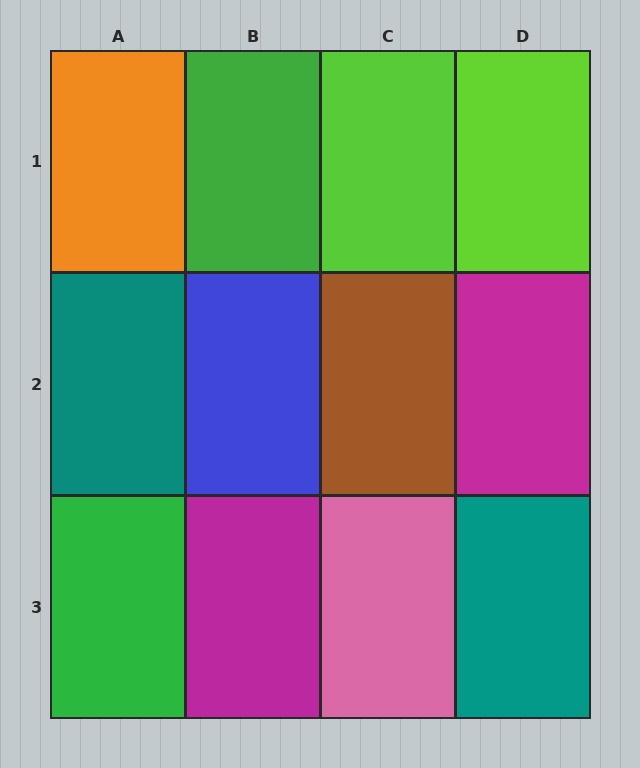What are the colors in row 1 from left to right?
Orange, green, lime, lime.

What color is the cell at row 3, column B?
Magenta.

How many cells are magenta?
2 cells are magenta.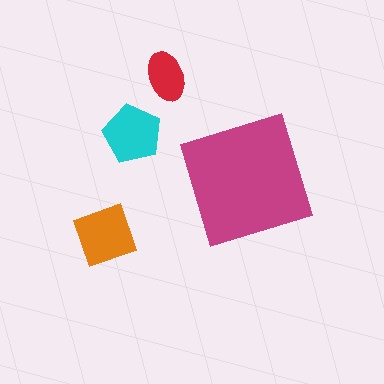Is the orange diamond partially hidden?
No, the orange diamond is fully visible.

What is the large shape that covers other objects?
A magenta diamond.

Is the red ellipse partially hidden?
No, the red ellipse is fully visible.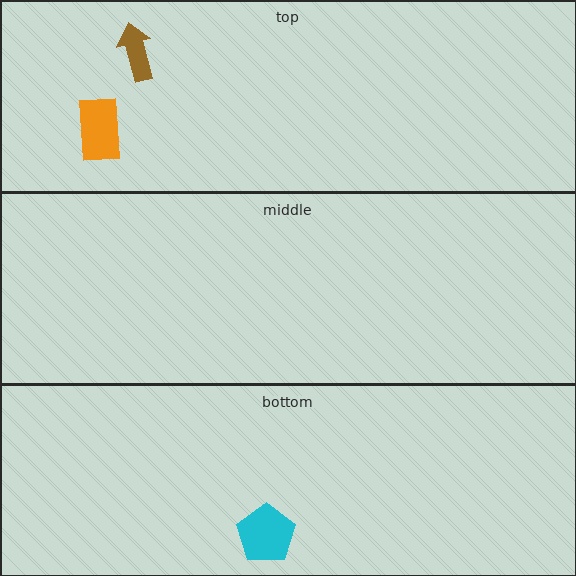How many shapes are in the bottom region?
1.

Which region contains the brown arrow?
The top region.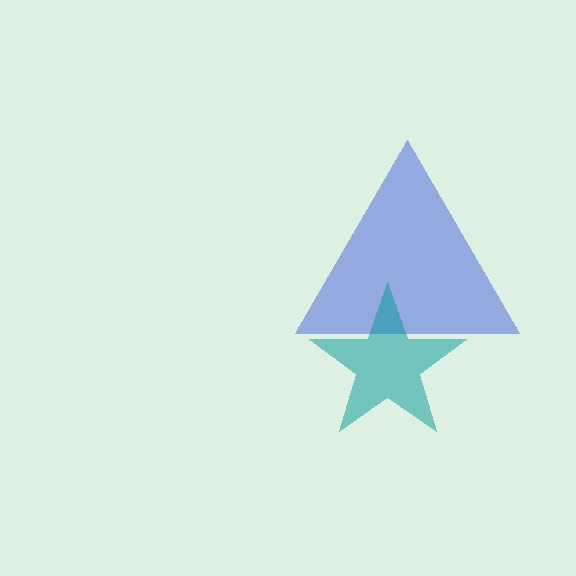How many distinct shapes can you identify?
There are 2 distinct shapes: a blue triangle, a teal star.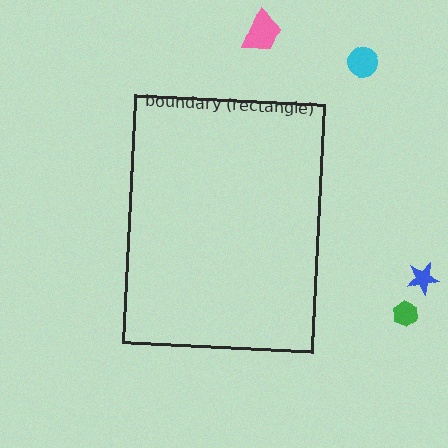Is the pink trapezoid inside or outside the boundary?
Outside.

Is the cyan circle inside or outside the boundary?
Outside.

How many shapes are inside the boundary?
0 inside, 4 outside.